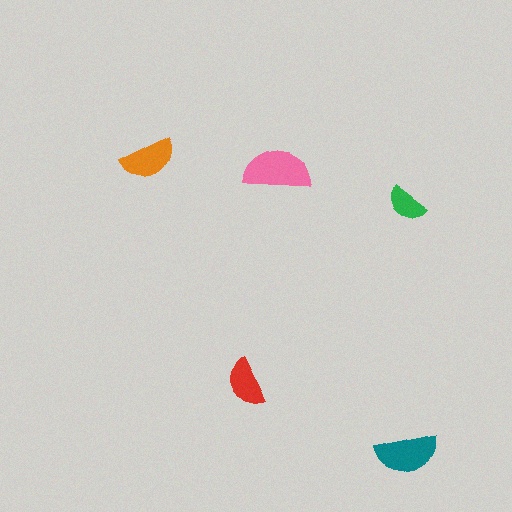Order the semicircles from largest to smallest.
the pink one, the teal one, the orange one, the red one, the green one.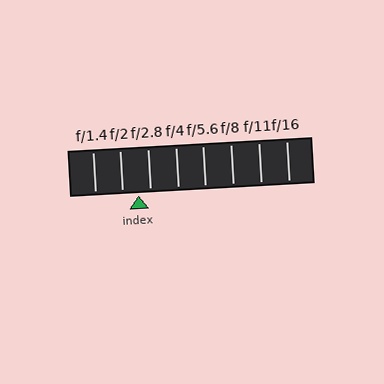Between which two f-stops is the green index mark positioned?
The index mark is between f/2 and f/2.8.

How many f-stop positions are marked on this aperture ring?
There are 8 f-stop positions marked.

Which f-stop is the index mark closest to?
The index mark is closest to f/2.8.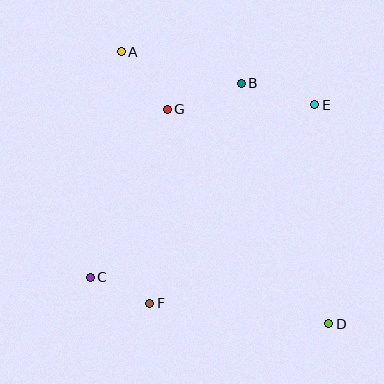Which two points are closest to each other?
Points C and F are closest to each other.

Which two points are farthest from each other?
Points A and D are farthest from each other.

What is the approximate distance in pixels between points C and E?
The distance between C and E is approximately 283 pixels.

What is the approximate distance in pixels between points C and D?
The distance between C and D is approximately 243 pixels.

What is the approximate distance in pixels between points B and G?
The distance between B and G is approximately 78 pixels.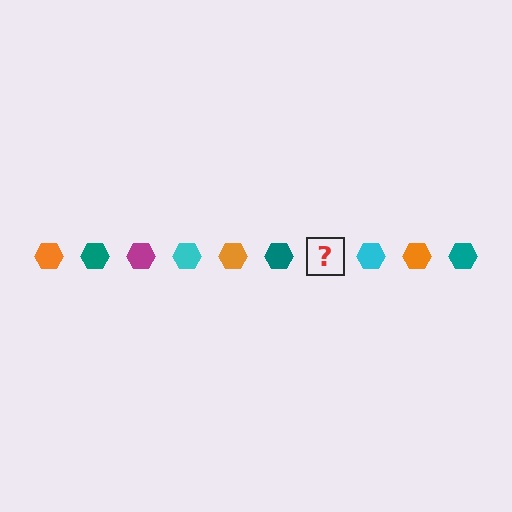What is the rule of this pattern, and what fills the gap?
The rule is that the pattern cycles through orange, teal, magenta, cyan hexagons. The gap should be filled with a magenta hexagon.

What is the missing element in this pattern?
The missing element is a magenta hexagon.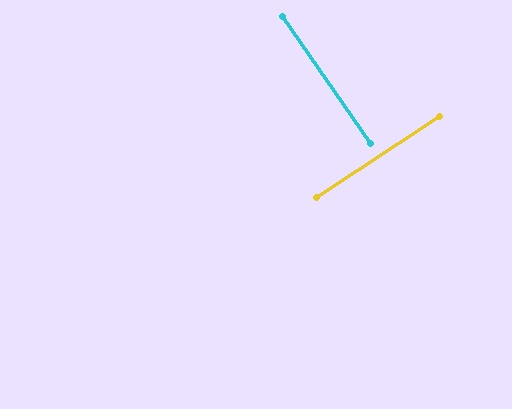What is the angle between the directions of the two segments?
Approximately 89 degrees.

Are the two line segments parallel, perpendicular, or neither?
Perpendicular — they meet at approximately 89°.